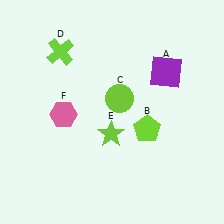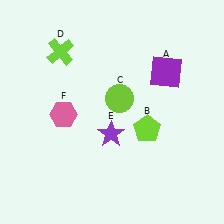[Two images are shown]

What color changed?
The star (E) changed from lime in Image 1 to purple in Image 2.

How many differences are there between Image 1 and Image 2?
There is 1 difference between the two images.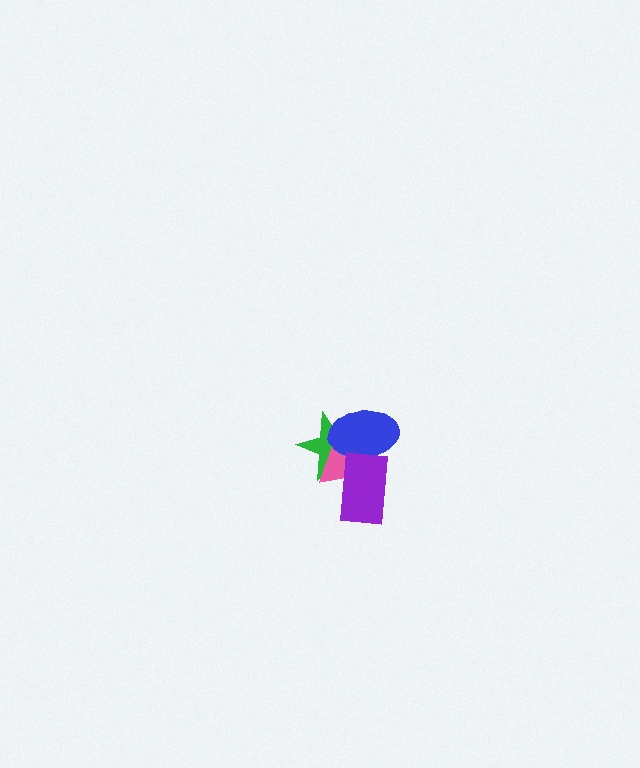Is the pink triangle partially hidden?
Yes, it is partially covered by another shape.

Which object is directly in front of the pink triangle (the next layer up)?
The blue ellipse is directly in front of the pink triangle.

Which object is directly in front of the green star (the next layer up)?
The pink triangle is directly in front of the green star.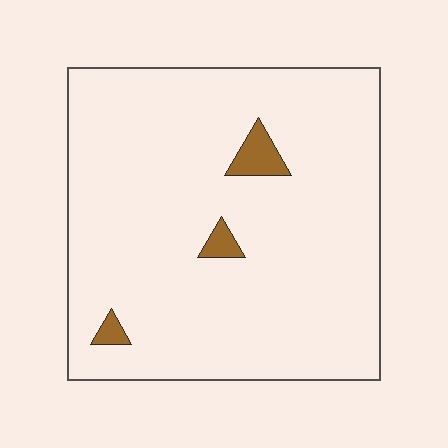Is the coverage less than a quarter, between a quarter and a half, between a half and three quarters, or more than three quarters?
Less than a quarter.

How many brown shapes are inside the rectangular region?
3.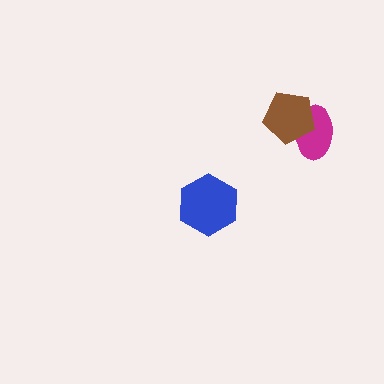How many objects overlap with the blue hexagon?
0 objects overlap with the blue hexagon.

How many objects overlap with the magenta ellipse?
1 object overlaps with the magenta ellipse.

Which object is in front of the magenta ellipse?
The brown pentagon is in front of the magenta ellipse.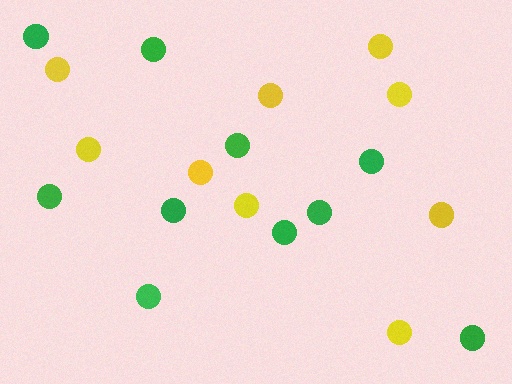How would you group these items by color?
There are 2 groups: one group of yellow circles (9) and one group of green circles (10).